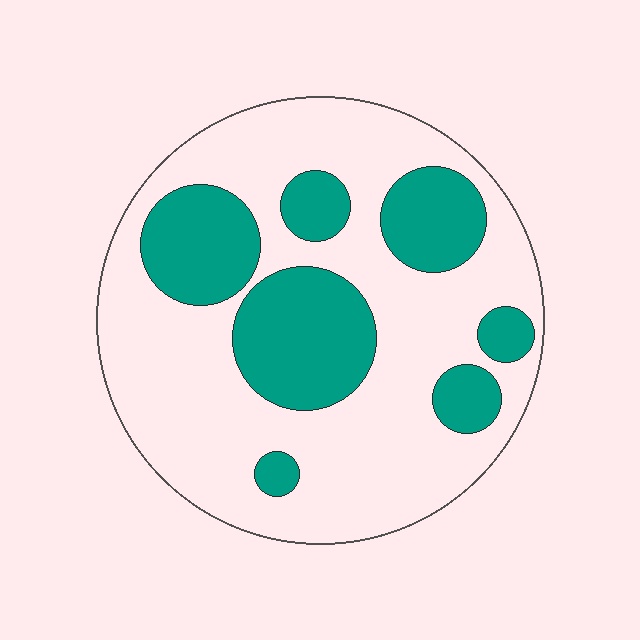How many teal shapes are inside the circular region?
7.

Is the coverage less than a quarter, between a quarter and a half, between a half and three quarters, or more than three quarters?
Between a quarter and a half.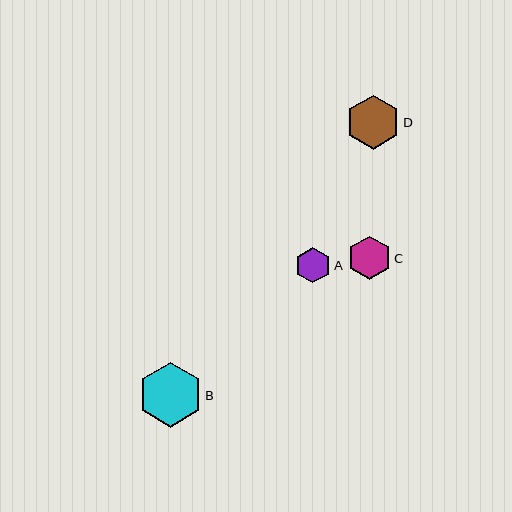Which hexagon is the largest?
Hexagon B is the largest with a size of approximately 64 pixels.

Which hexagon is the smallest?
Hexagon A is the smallest with a size of approximately 35 pixels.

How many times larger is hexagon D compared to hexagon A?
Hexagon D is approximately 1.5 times the size of hexagon A.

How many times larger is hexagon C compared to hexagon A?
Hexagon C is approximately 1.2 times the size of hexagon A.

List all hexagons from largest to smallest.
From largest to smallest: B, D, C, A.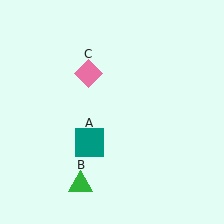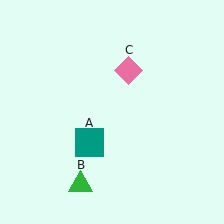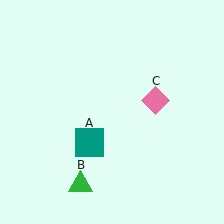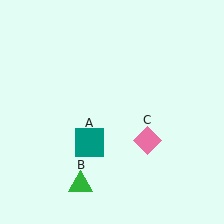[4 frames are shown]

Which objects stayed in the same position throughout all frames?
Teal square (object A) and green triangle (object B) remained stationary.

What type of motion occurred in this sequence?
The pink diamond (object C) rotated clockwise around the center of the scene.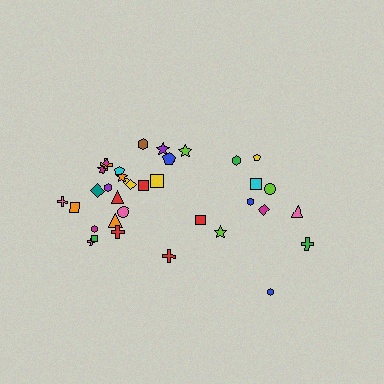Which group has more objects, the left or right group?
The left group.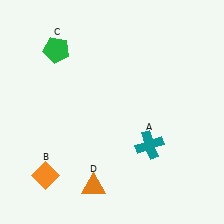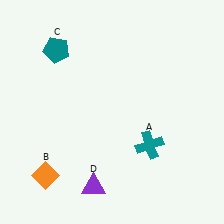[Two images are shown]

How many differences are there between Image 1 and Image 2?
There are 2 differences between the two images.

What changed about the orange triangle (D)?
In Image 1, D is orange. In Image 2, it changed to purple.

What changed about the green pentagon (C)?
In Image 1, C is green. In Image 2, it changed to teal.